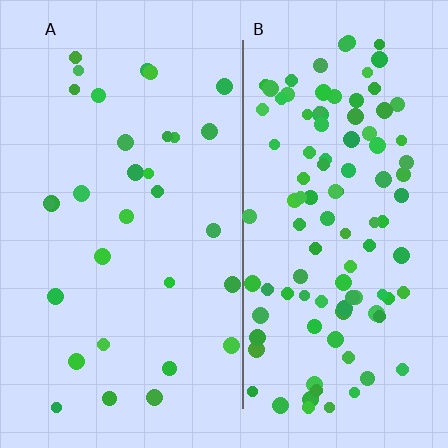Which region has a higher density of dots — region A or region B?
B (the right).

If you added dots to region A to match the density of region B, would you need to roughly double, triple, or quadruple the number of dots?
Approximately triple.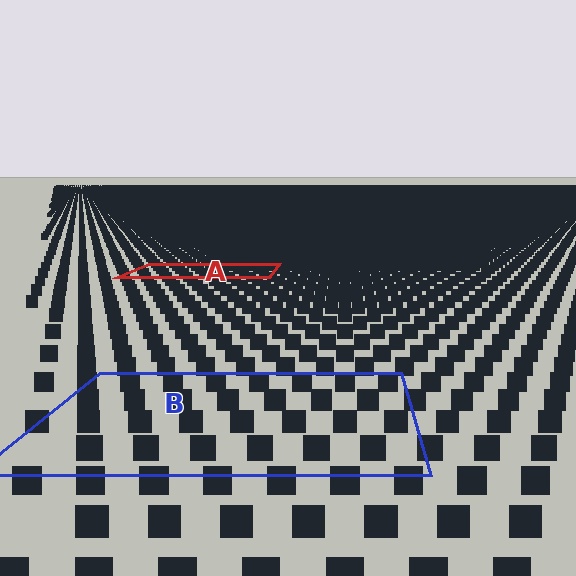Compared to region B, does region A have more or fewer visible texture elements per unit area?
Region A has more texture elements per unit area — they are packed more densely because it is farther away.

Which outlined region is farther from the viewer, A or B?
Region A is farther from the viewer — the texture elements inside it appear smaller and more densely packed.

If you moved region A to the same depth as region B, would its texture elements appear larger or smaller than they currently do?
They would appear larger. At a closer depth, the same texture elements are projected at a bigger on-screen size.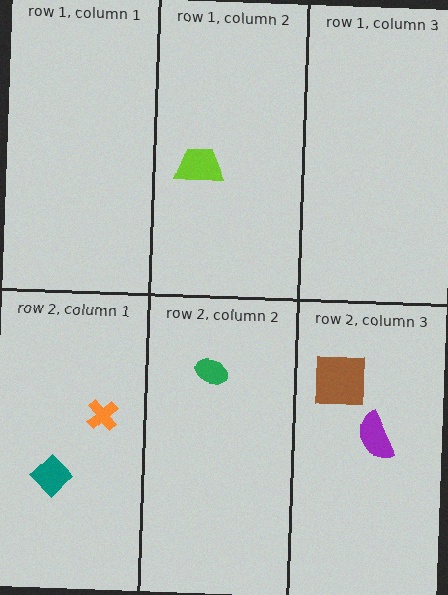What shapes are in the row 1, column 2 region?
The lime trapezoid.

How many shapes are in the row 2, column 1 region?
2.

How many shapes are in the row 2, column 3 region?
2.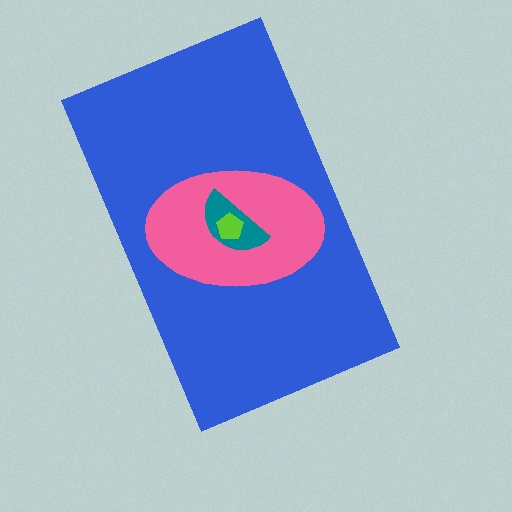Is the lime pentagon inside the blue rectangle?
Yes.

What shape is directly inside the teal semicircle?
The lime pentagon.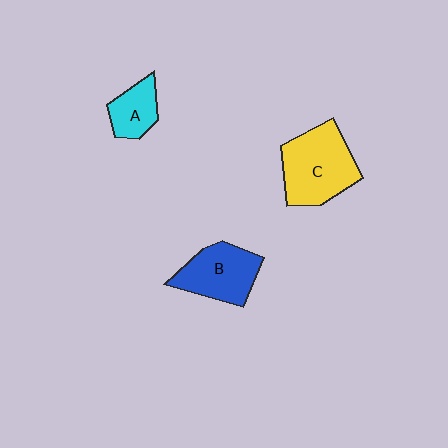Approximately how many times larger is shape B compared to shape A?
Approximately 1.6 times.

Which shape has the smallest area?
Shape A (cyan).